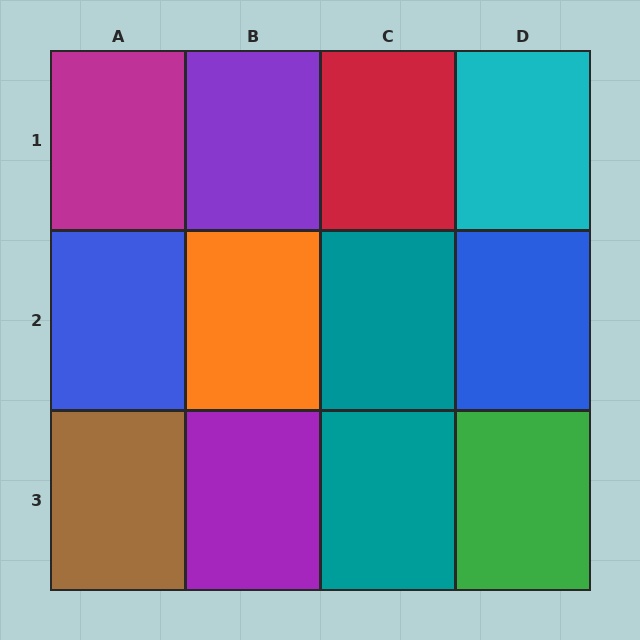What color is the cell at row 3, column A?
Brown.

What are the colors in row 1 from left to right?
Magenta, purple, red, cyan.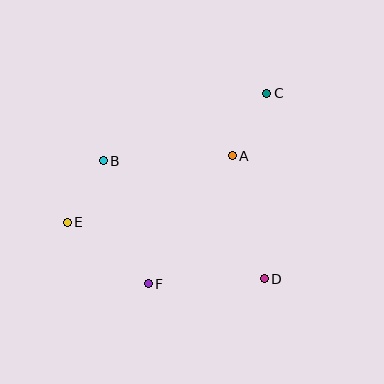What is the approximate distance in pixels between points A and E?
The distance between A and E is approximately 178 pixels.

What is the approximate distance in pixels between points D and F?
The distance between D and F is approximately 116 pixels.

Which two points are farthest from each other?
Points C and E are farthest from each other.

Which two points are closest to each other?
Points B and E are closest to each other.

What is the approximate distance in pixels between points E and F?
The distance between E and F is approximately 102 pixels.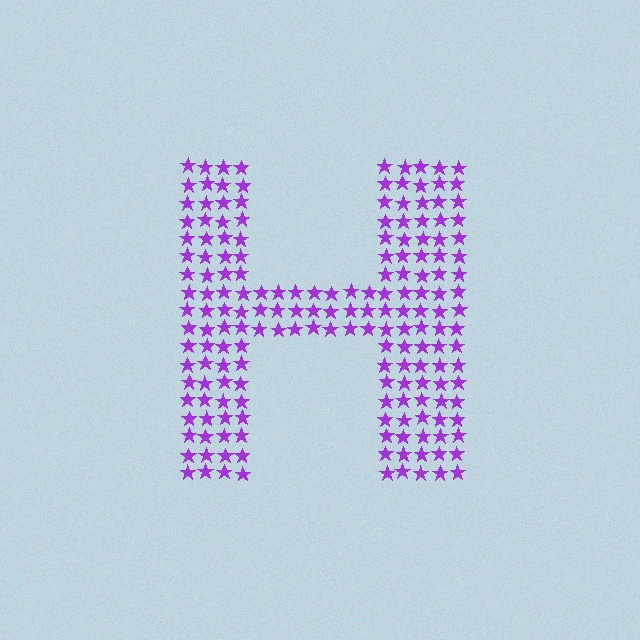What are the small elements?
The small elements are stars.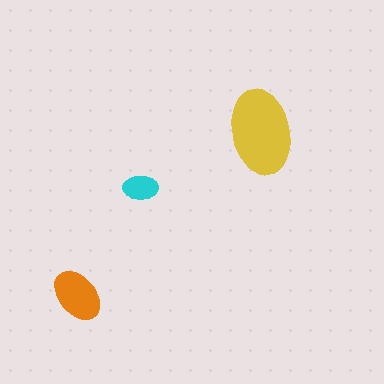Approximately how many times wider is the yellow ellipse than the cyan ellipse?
About 2.5 times wider.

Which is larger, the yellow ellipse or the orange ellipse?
The yellow one.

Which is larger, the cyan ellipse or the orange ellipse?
The orange one.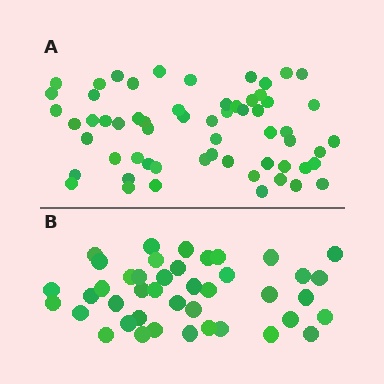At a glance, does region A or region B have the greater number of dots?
Region A (the top region) has more dots.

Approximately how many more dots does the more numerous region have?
Region A has approximately 20 more dots than region B.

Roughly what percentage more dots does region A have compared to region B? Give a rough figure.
About 45% more.